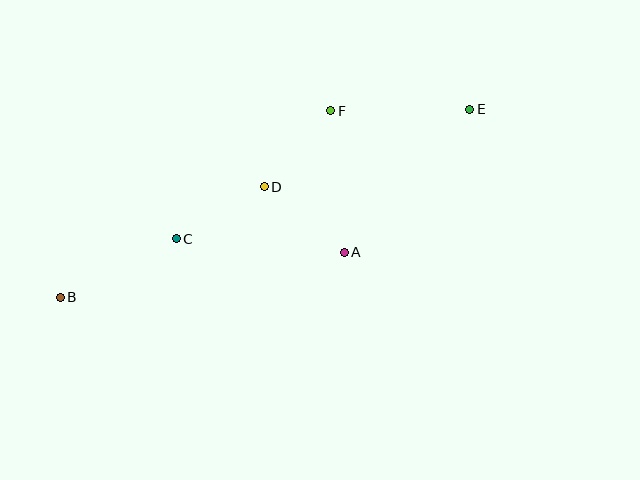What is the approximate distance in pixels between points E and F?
The distance between E and F is approximately 139 pixels.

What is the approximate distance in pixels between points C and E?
The distance between C and E is approximately 321 pixels.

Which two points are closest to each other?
Points D and F are closest to each other.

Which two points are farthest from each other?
Points B and E are farthest from each other.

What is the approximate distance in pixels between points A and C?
The distance between A and C is approximately 169 pixels.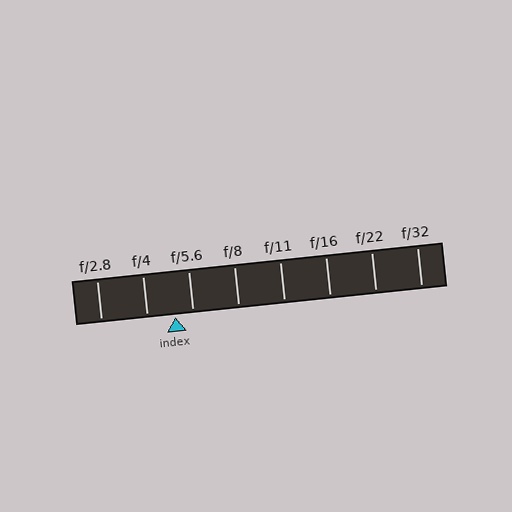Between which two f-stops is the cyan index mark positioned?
The index mark is between f/4 and f/5.6.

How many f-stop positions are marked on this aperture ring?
There are 8 f-stop positions marked.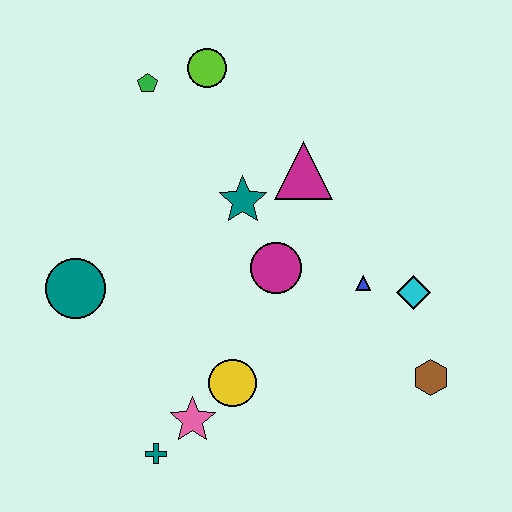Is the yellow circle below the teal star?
Yes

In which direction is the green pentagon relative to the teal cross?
The green pentagon is above the teal cross.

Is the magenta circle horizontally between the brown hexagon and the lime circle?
Yes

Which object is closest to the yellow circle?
The pink star is closest to the yellow circle.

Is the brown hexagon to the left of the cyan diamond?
No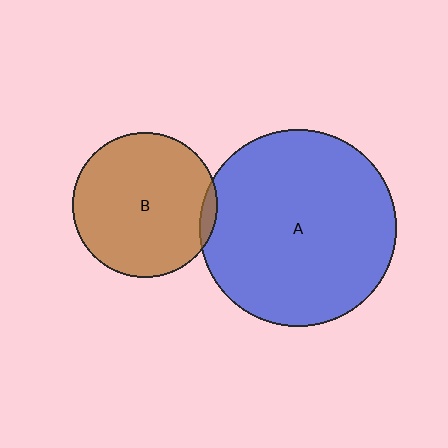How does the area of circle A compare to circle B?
Approximately 1.9 times.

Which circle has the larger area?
Circle A (blue).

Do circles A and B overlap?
Yes.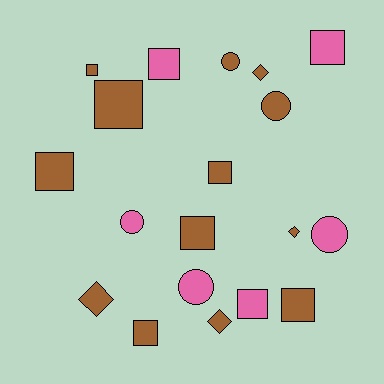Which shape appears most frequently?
Square, with 10 objects.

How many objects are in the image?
There are 19 objects.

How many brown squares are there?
There are 7 brown squares.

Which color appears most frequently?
Brown, with 13 objects.